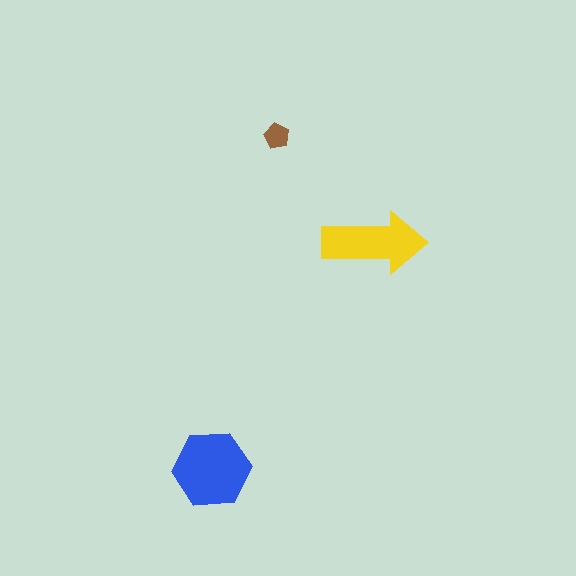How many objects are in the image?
There are 3 objects in the image.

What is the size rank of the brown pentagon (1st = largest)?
3rd.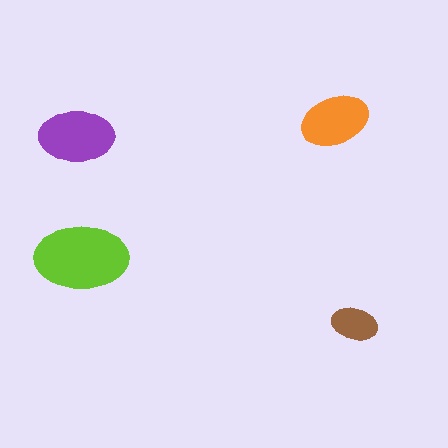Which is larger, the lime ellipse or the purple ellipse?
The lime one.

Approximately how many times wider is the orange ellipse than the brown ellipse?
About 1.5 times wider.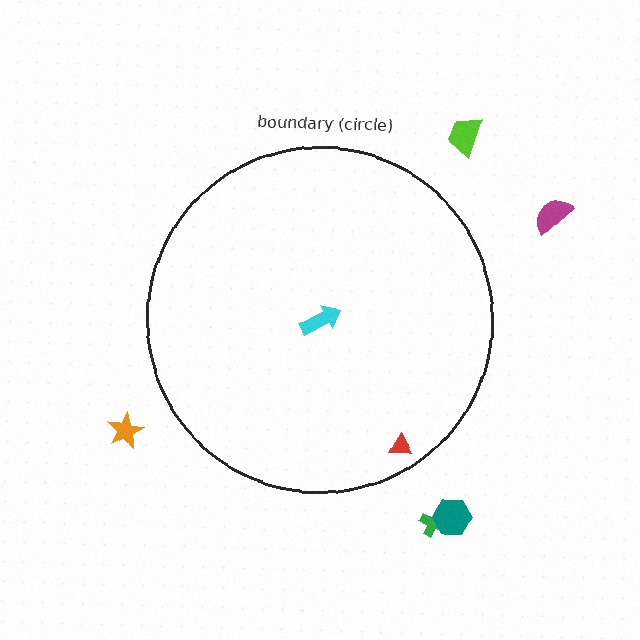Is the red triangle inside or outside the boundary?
Inside.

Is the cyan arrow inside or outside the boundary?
Inside.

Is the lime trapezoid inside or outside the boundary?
Outside.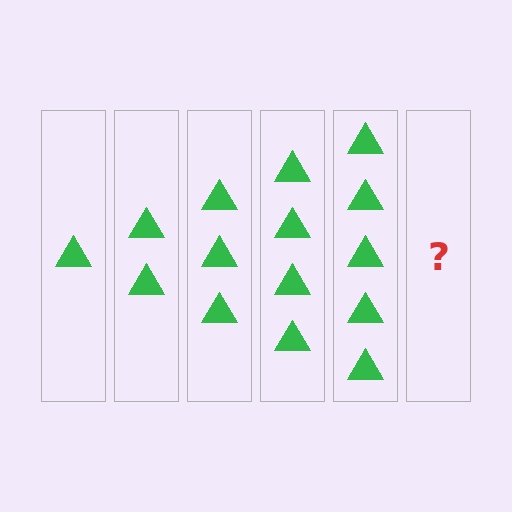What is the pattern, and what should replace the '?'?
The pattern is that each step adds one more triangle. The '?' should be 6 triangles.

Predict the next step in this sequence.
The next step is 6 triangles.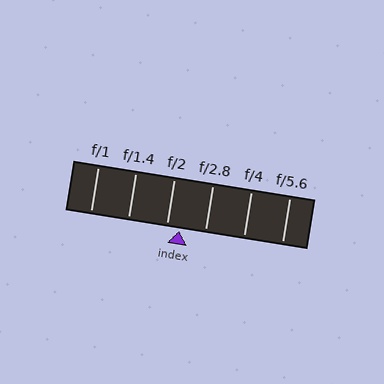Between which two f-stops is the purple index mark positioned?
The index mark is between f/2 and f/2.8.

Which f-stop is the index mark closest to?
The index mark is closest to f/2.